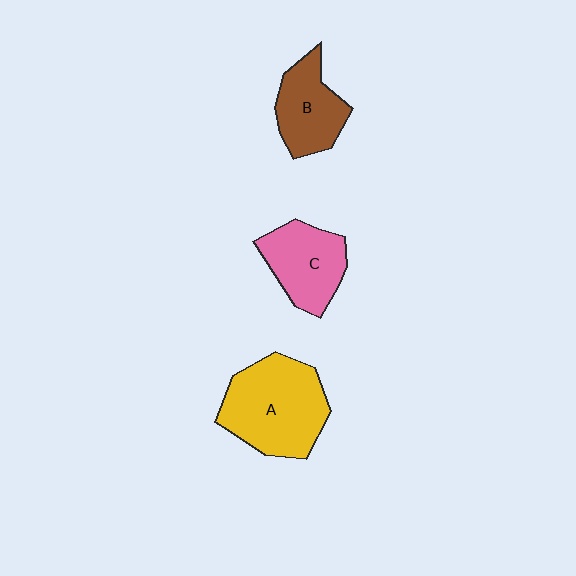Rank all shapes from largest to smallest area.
From largest to smallest: A (yellow), C (pink), B (brown).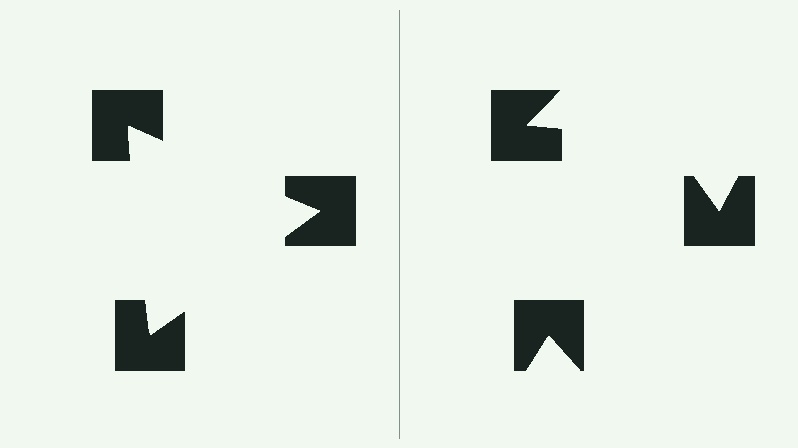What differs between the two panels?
The notched squares are positioned identically on both sides; only the wedge orientations differ. On the left they align to a triangle; on the right they are misaligned.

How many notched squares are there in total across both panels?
6 — 3 on each side.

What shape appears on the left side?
An illusory triangle.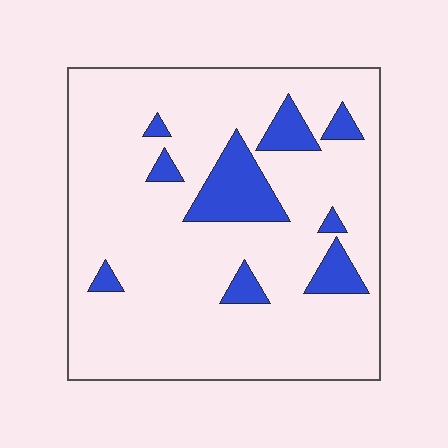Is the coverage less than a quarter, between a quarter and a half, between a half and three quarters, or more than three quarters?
Less than a quarter.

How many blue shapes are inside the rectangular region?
9.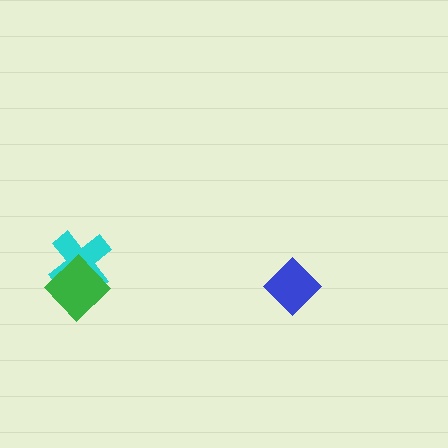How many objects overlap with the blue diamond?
0 objects overlap with the blue diamond.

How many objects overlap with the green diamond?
1 object overlaps with the green diamond.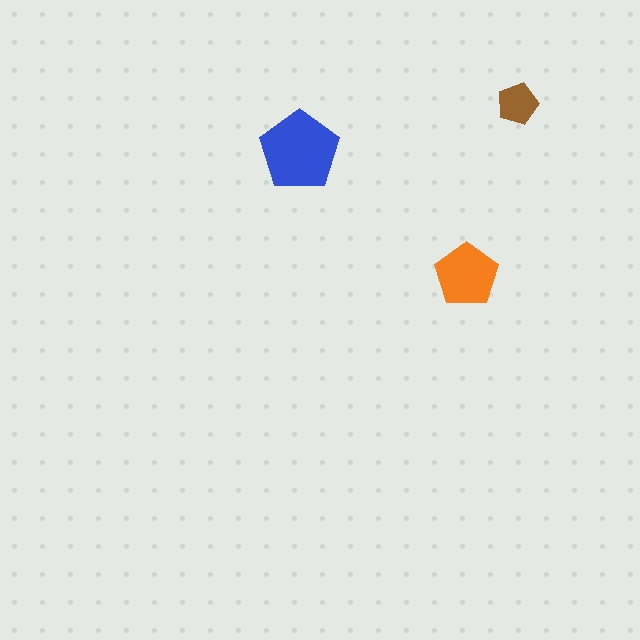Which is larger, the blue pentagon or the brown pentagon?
The blue one.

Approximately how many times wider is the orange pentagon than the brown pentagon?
About 1.5 times wider.